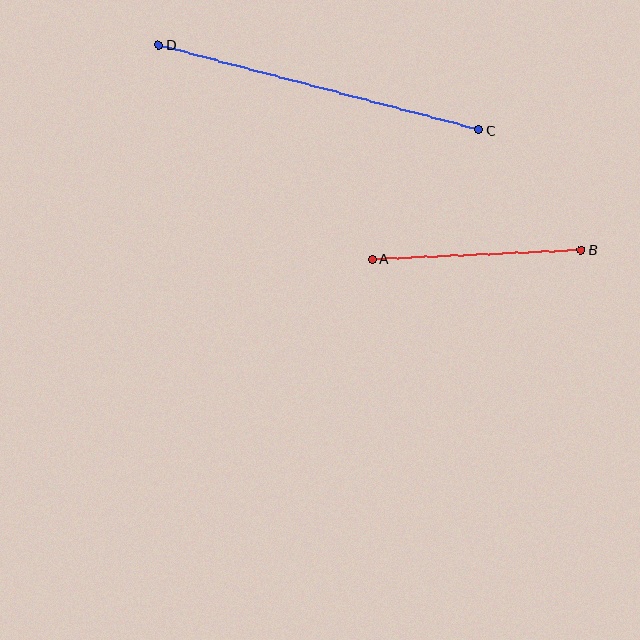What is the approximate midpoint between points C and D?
The midpoint is at approximately (319, 87) pixels.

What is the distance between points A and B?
The distance is approximately 209 pixels.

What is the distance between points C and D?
The distance is approximately 332 pixels.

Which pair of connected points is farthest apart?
Points C and D are farthest apart.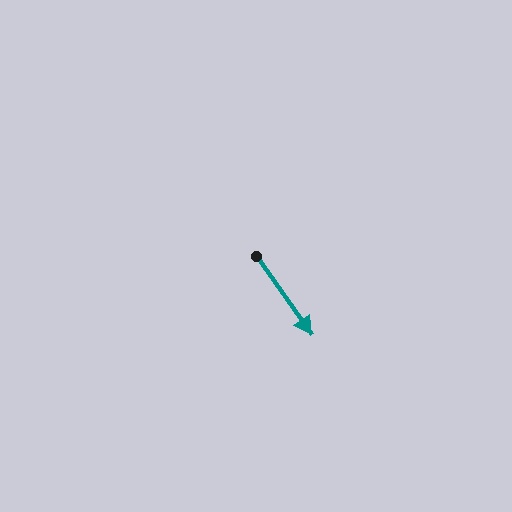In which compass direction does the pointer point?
Southeast.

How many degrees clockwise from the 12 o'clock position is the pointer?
Approximately 145 degrees.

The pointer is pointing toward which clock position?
Roughly 5 o'clock.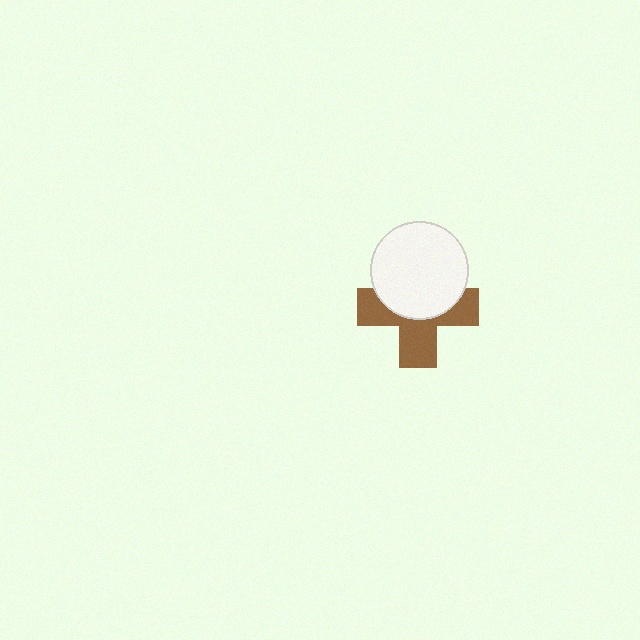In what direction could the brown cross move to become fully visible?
The brown cross could move down. That would shift it out from behind the white circle entirely.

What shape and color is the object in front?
The object in front is a white circle.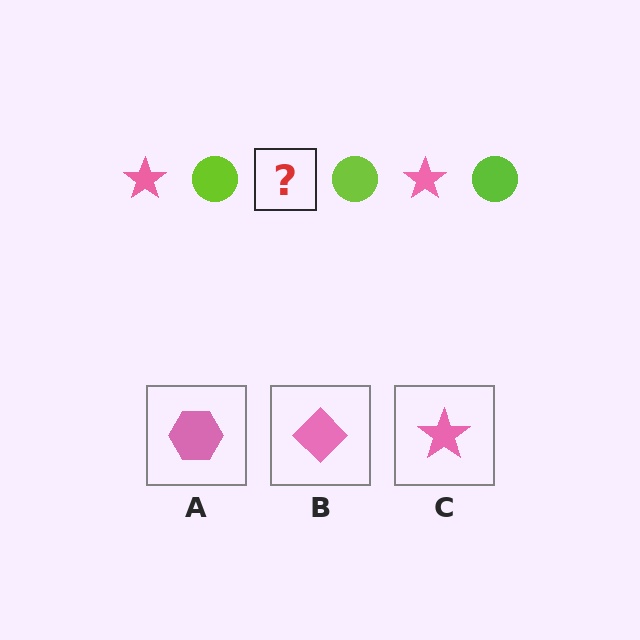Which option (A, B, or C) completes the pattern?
C.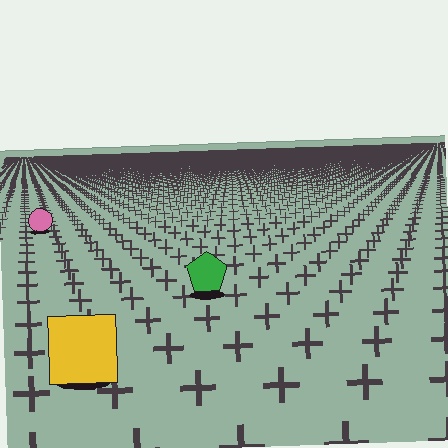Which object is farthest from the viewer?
The pink circle is farthest from the viewer. It appears smaller and the ground texture around it is denser.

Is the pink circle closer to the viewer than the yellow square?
No. The yellow square is closer — you can tell from the texture gradient: the ground texture is coarser near it.